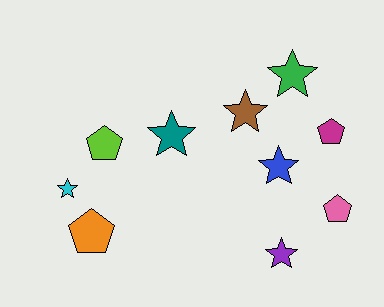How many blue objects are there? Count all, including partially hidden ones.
There is 1 blue object.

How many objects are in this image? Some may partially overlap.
There are 10 objects.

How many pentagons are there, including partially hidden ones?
There are 4 pentagons.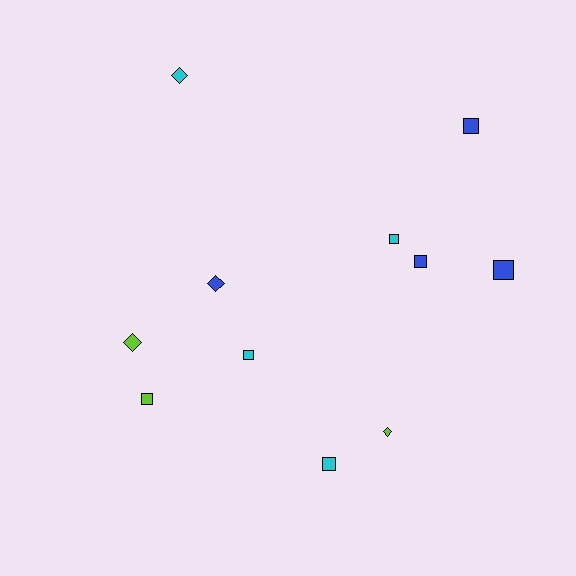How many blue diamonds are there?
There is 1 blue diamond.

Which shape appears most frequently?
Square, with 7 objects.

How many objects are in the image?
There are 11 objects.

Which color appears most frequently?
Cyan, with 4 objects.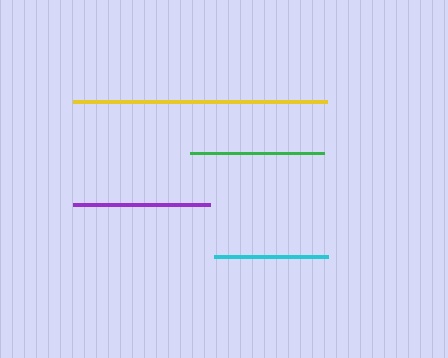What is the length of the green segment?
The green segment is approximately 135 pixels long.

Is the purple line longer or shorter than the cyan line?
The purple line is longer than the cyan line.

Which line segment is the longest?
The yellow line is the longest at approximately 253 pixels.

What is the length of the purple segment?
The purple segment is approximately 137 pixels long.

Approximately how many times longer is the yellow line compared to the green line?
The yellow line is approximately 1.9 times the length of the green line.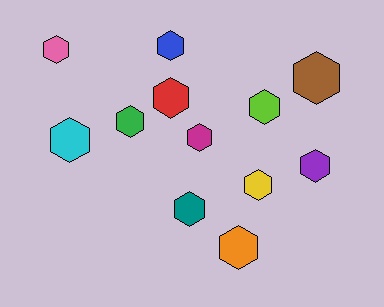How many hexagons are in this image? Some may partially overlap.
There are 12 hexagons.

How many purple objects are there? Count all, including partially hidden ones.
There is 1 purple object.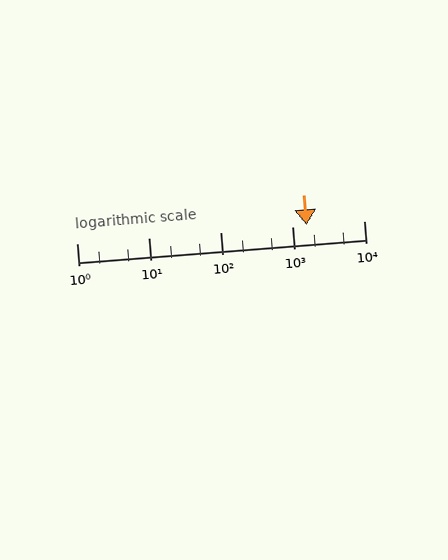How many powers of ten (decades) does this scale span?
The scale spans 4 decades, from 1 to 10000.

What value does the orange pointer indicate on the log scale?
The pointer indicates approximately 1600.